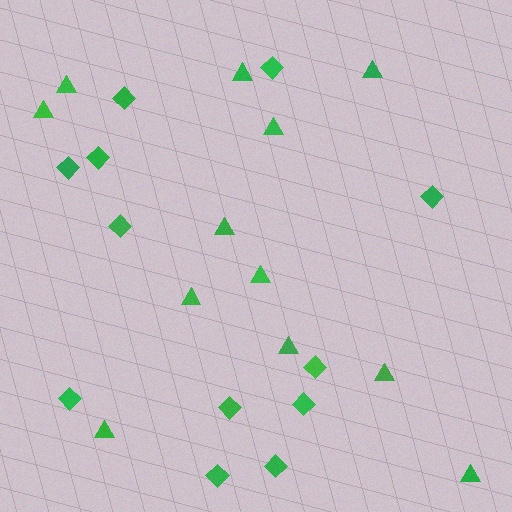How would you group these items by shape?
There are 2 groups: one group of triangles (12) and one group of diamonds (12).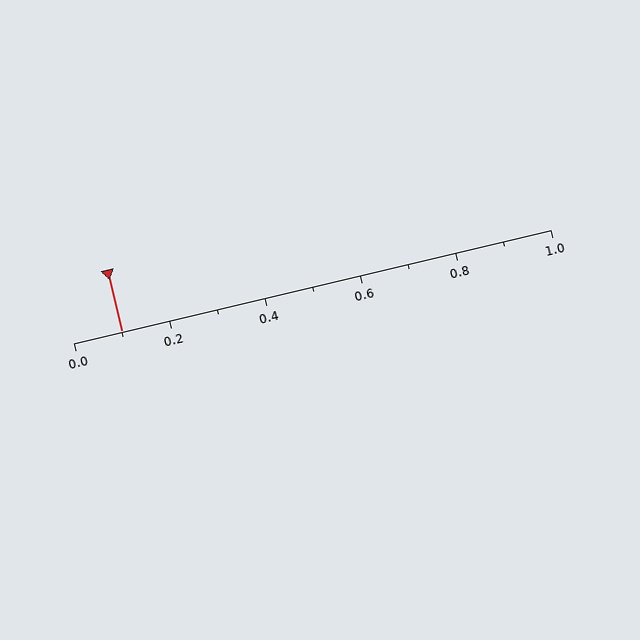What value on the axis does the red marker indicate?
The marker indicates approximately 0.1.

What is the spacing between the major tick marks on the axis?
The major ticks are spaced 0.2 apart.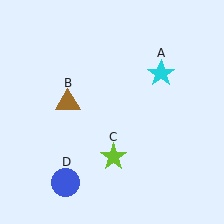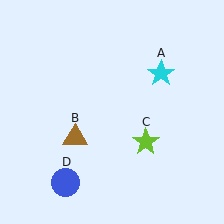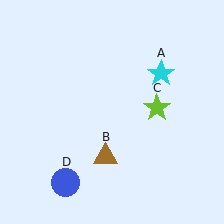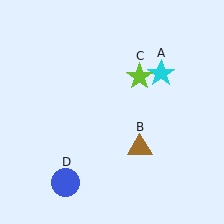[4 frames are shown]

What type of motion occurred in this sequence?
The brown triangle (object B), lime star (object C) rotated counterclockwise around the center of the scene.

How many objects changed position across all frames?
2 objects changed position: brown triangle (object B), lime star (object C).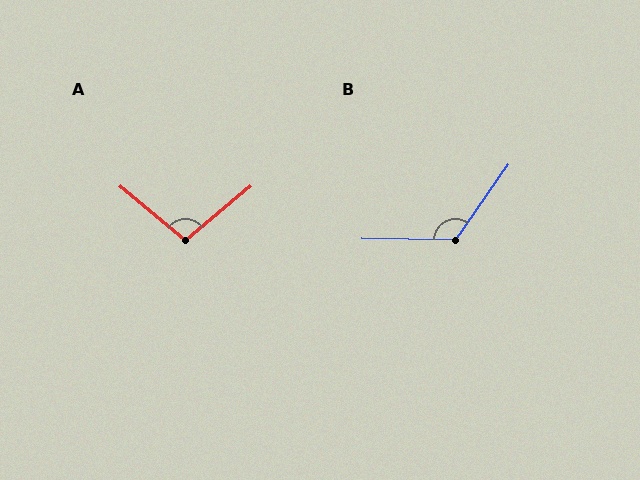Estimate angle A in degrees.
Approximately 101 degrees.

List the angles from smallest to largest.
A (101°), B (124°).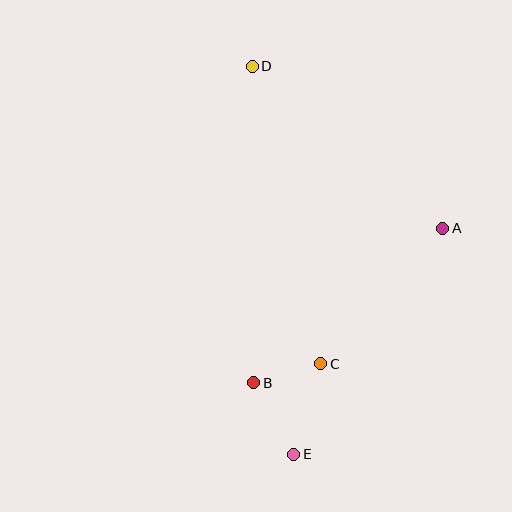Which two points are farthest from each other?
Points D and E are farthest from each other.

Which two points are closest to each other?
Points B and C are closest to each other.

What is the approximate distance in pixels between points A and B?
The distance between A and B is approximately 244 pixels.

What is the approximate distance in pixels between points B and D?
The distance between B and D is approximately 317 pixels.